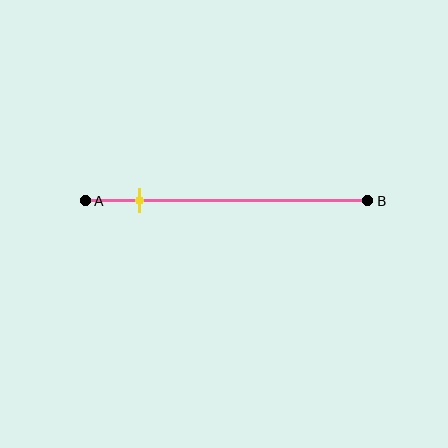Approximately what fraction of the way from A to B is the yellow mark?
The yellow mark is approximately 20% of the way from A to B.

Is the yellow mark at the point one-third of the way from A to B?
No, the mark is at about 20% from A, not at the 33% one-third point.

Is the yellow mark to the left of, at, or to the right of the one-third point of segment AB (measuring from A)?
The yellow mark is to the left of the one-third point of segment AB.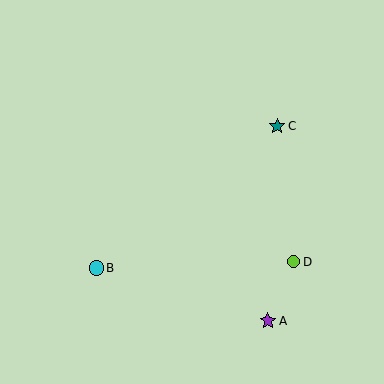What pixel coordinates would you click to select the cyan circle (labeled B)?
Click at (96, 268) to select the cyan circle B.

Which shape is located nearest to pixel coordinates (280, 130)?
The teal star (labeled C) at (277, 126) is nearest to that location.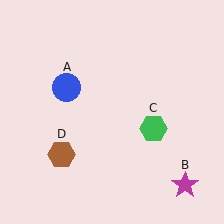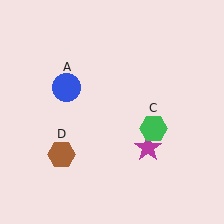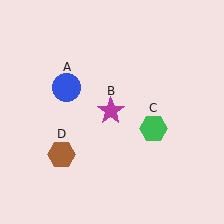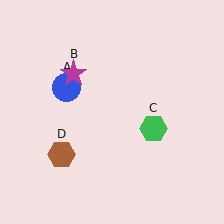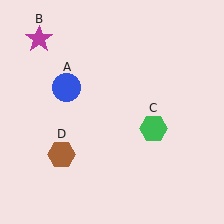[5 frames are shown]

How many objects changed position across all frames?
1 object changed position: magenta star (object B).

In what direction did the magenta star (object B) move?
The magenta star (object B) moved up and to the left.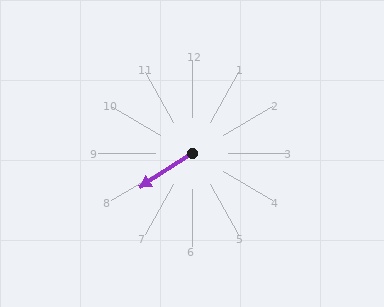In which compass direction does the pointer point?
Southwest.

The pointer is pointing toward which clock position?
Roughly 8 o'clock.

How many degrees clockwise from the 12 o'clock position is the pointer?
Approximately 237 degrees.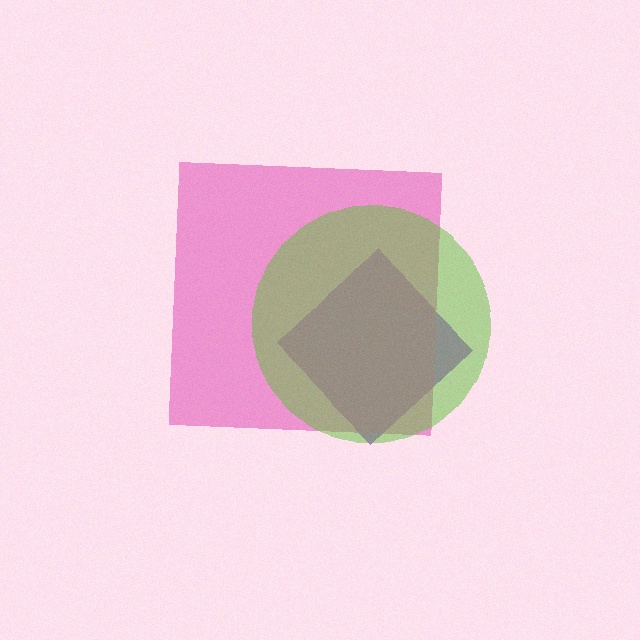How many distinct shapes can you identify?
There are 3 distinct shapes: a purple diamond, a pink square, a lime circle.